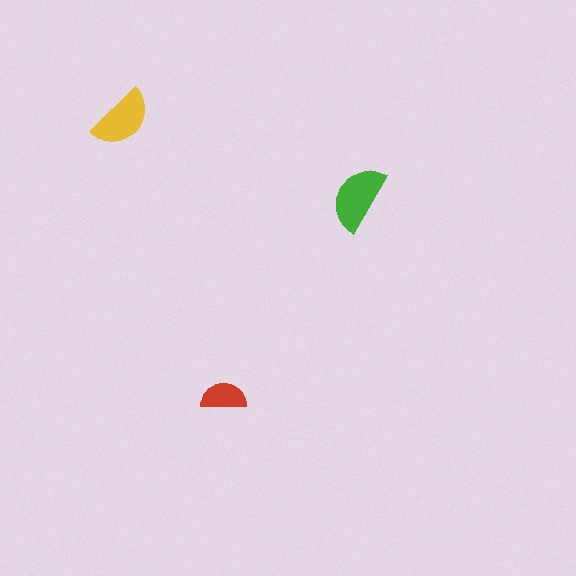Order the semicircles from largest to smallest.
the green one, the yellow one, the red one.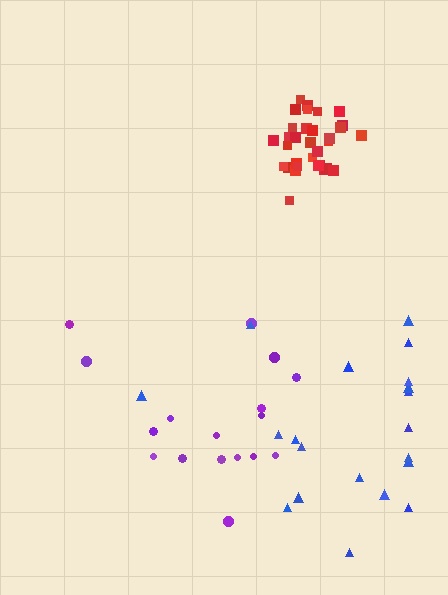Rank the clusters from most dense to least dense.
red, purple, blue.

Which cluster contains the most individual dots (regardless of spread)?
Red (34).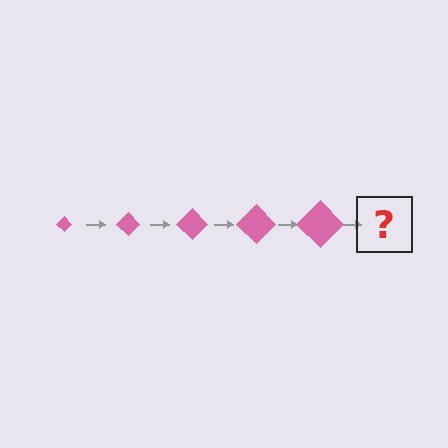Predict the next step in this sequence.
The next step is a pink diamond, larger than the previous one.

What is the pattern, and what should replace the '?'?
The pattern is that the diamond gets progressively larger each step. The '?' should be a pink diamond, larger than the previous one.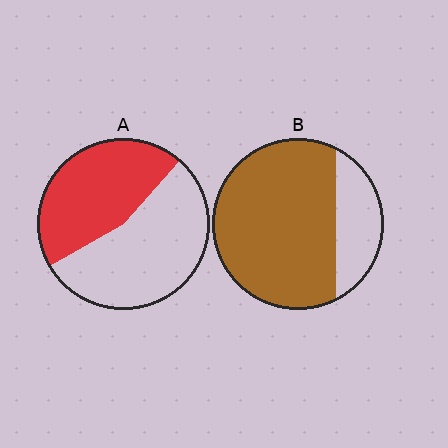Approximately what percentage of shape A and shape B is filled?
A is approximately 45% and B is approximately 75%.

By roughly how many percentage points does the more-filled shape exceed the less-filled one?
By roughly 30 percentage points (B over A).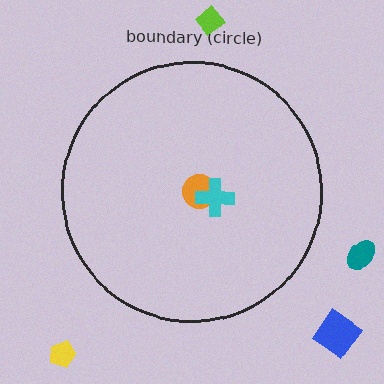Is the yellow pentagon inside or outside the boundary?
Outside.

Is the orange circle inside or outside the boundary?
Inside.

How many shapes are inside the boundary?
2 inside, 4 outside.